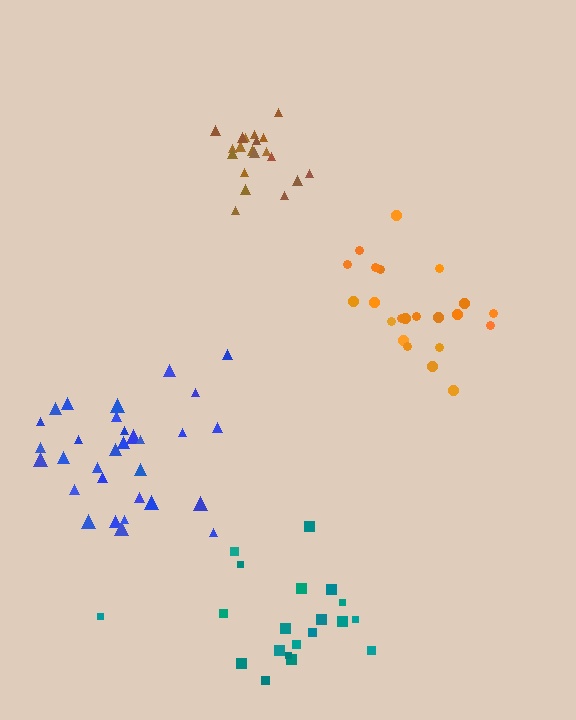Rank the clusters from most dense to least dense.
brown, orange, blue, teal.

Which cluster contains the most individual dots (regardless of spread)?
Blue (31).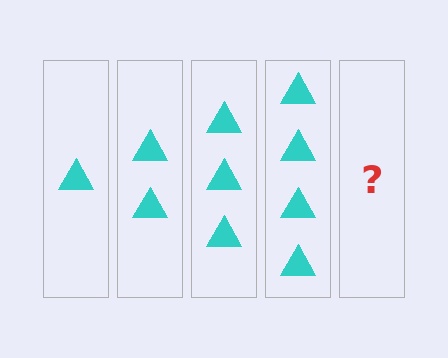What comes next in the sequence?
The next element should be 5 triangles.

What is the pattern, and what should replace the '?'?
The pattern is that each step adds one more triangle. The '?' should be 5 triangles.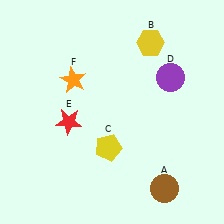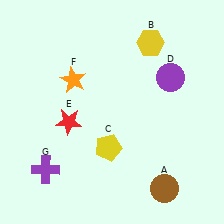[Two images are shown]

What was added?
A purple cross (G) was added in Image 2.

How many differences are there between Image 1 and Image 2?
There is 1 difference between the two images.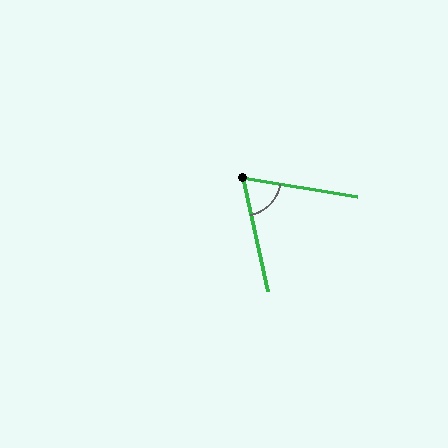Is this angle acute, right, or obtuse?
It is acute.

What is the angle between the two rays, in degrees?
Approximately 68 degrees.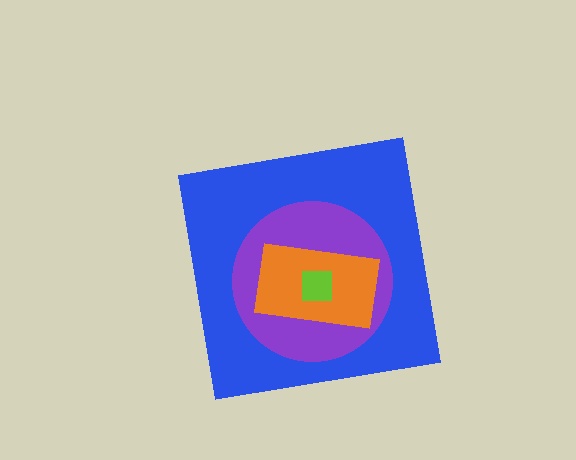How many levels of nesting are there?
4.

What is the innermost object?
The lime square.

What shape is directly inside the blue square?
The purple circle.